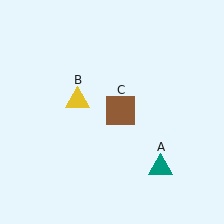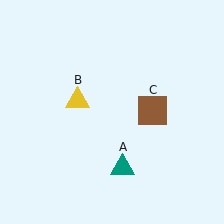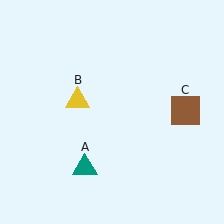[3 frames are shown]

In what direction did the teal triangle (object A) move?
The teal triangle (object A) moved left.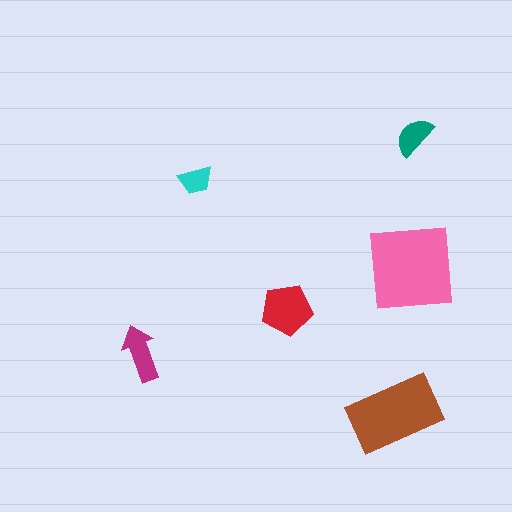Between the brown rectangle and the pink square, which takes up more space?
The pink square.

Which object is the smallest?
The cyan trapezoid.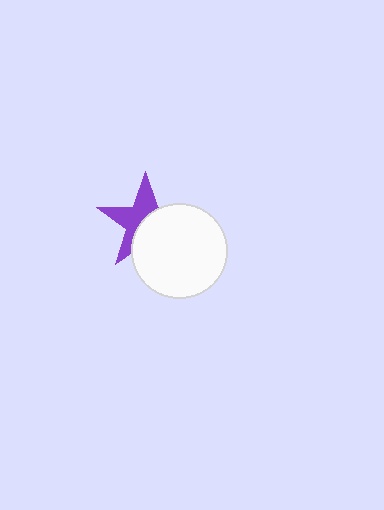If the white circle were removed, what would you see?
You would see the complete purple star.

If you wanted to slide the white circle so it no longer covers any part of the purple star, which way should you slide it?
Slide it toward the lower-right — that is the most direct way to separate the two shapes.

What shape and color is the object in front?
The object in front is a white circle.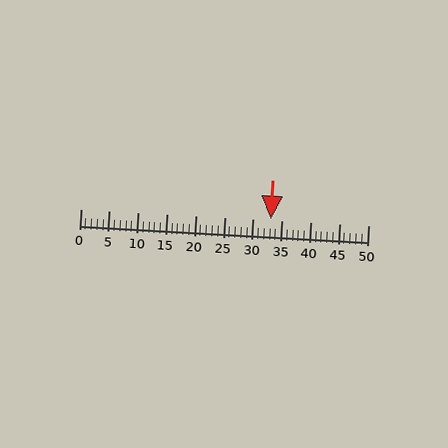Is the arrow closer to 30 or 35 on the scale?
The arrow is closer to 35.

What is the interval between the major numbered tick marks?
The major tick marks are spaced 5 units apart.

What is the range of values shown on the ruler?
The ruler shows values from 0 to 50.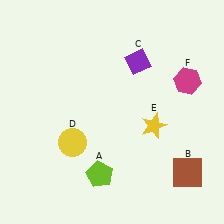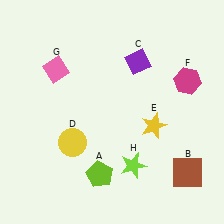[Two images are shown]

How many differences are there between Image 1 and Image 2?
There are 2 differences between the two images.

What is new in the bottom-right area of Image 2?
A lime star (H) was added in the bottom-right area of Image 2.